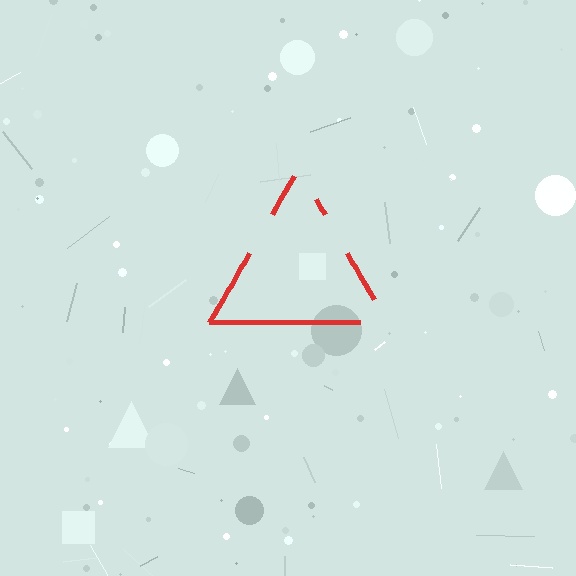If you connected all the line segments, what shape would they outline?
They would outline a triangle.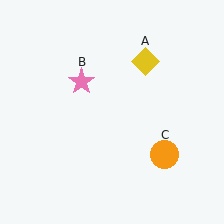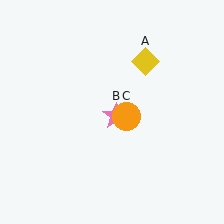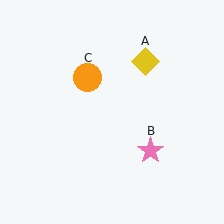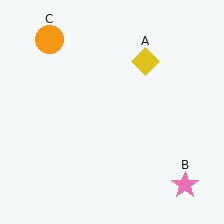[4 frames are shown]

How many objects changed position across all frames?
2 objects changed position: pink star (object B), orange circle (object C).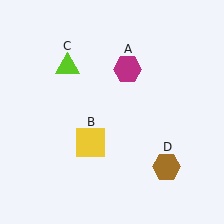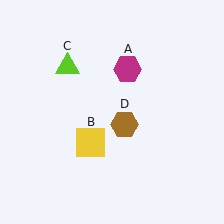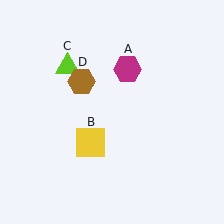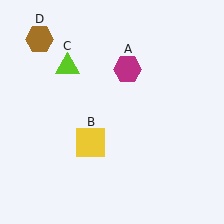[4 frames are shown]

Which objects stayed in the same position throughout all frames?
Magenta hexagon (object A) and yellow square (object B) and lime triangle (object C) remained stationary.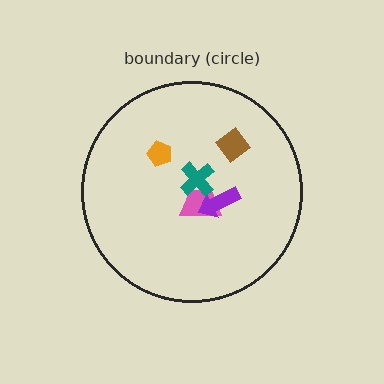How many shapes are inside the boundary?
5 inside, 0 outside.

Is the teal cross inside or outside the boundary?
Inside.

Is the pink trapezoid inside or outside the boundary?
Inside.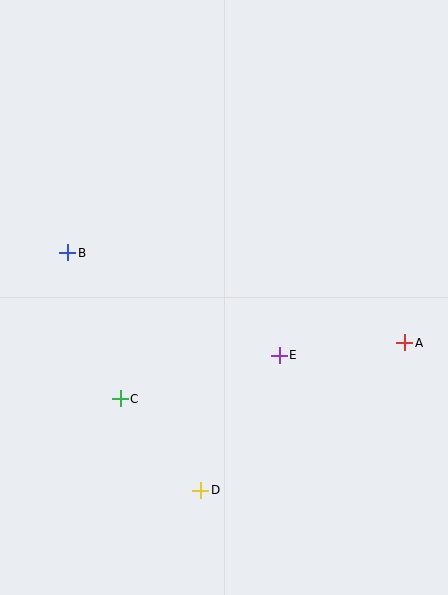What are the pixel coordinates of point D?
Point D is at (201, 490).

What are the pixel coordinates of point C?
Point C is at (120, 399).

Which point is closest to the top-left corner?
Point B is closest to the top-left corner.